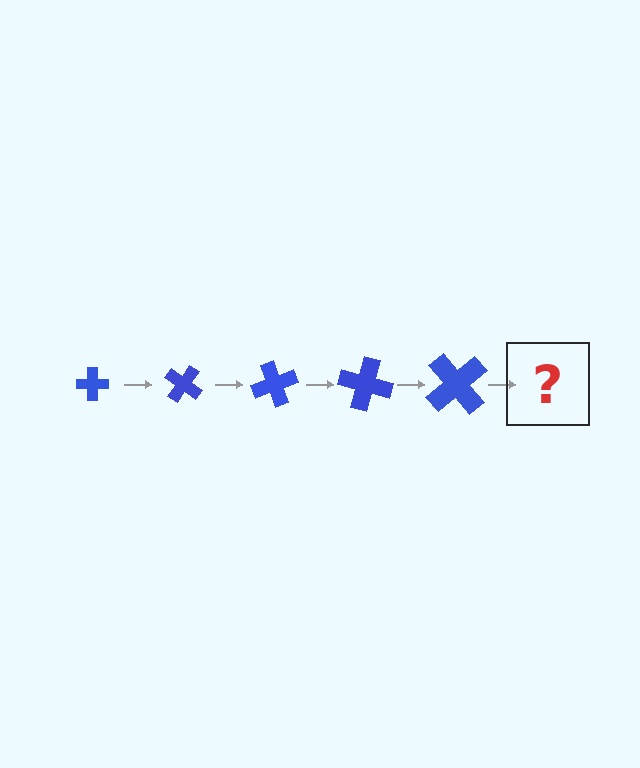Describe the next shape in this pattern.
It should be a cross, larger than the previous one and rotated 175 degrees from the start.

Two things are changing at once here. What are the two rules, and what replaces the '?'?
The two rules are that the cross grows larger each step and it rotates 35 degrees each step. The '?' should be a cross, larger than the previous one and rotated 175 degrees from the start.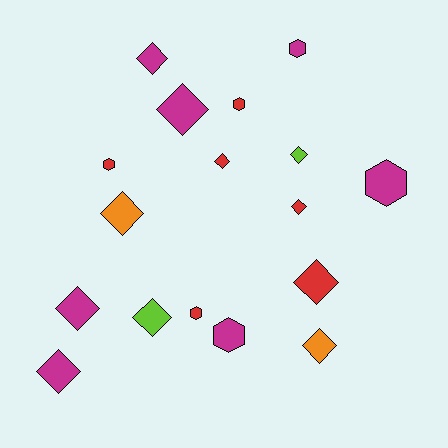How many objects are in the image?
There are 17 objects.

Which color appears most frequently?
Magenta, with 7 objects.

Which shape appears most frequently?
Diamond, with 11 objects.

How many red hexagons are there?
There are 3 red hexagons.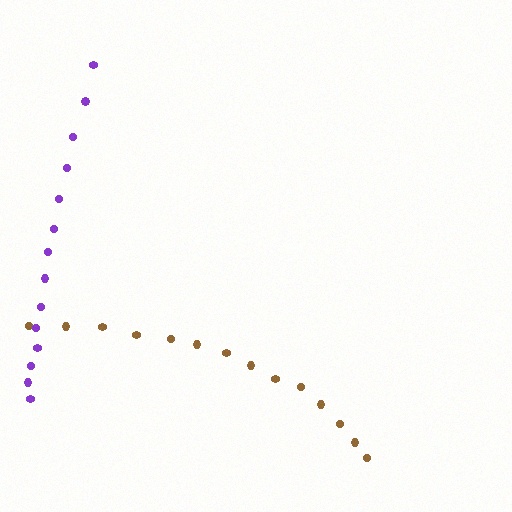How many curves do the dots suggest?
There are 2 distinct paths.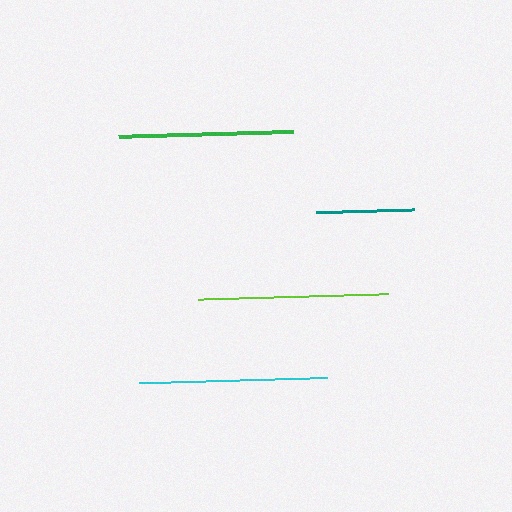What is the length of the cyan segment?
The cyan segment is approximately 188 pixels long.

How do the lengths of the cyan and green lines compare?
The cyan and green lines are approximately the same length.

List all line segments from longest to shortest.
From longest to shortest: lime, cyan, green, teal.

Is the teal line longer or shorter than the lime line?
The lime line is longer than the teal line.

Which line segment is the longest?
The lime line is the longest at approximately 190 pixels.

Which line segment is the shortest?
The teal line is the shortest at approximately 98 pixels.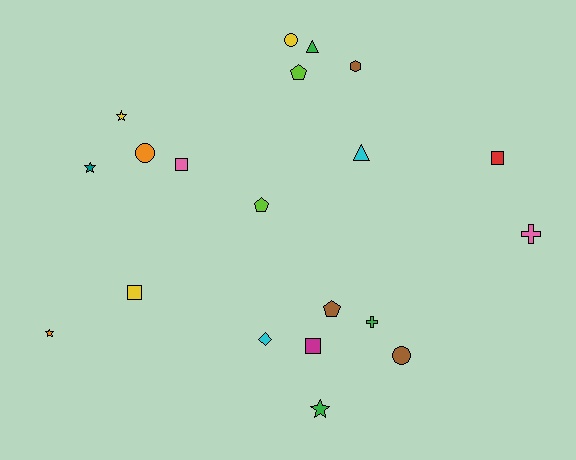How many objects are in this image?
There are 20 objects.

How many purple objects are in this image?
There are no purple objects.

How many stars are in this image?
There are 4 stars.